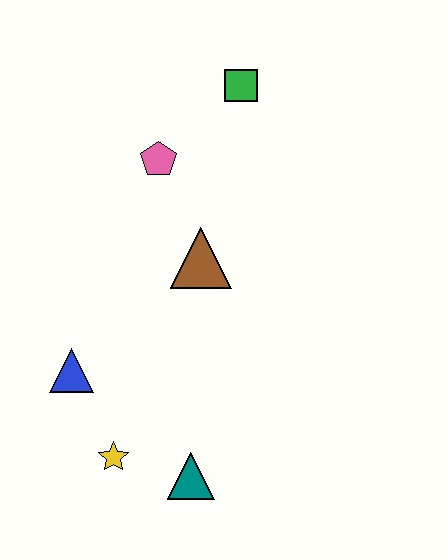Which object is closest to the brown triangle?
The pink pentagon is closest to the brown triangle.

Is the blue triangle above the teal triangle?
Yes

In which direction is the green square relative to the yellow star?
The green square is above the yellow star.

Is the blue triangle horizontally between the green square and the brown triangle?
No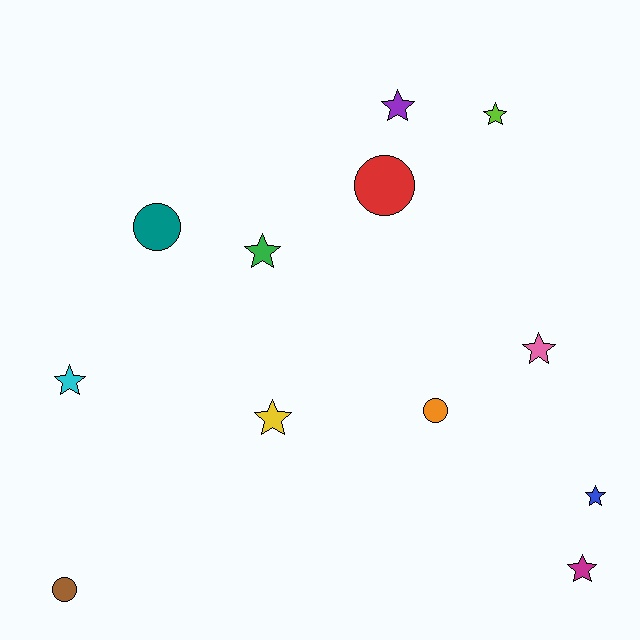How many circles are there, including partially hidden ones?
There are 4 circles.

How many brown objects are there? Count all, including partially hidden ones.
There is 1 brown object.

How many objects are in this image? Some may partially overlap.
There are 12 objects.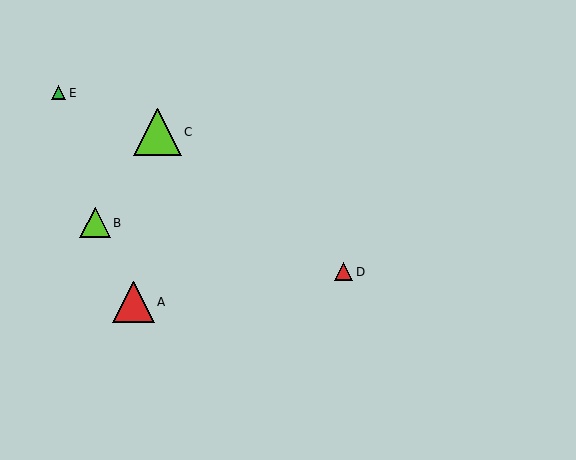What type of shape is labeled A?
Shape A is a red triangle.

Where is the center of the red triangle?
The center of the red triangle is at (133, 302).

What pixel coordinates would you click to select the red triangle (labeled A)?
Click at (133, 302) to select the red triangle A.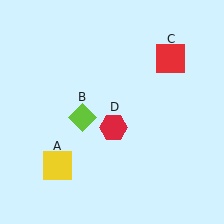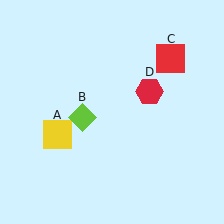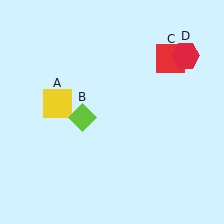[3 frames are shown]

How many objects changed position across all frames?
2 objects changed position: yellow square (object A), red hexagon (object D).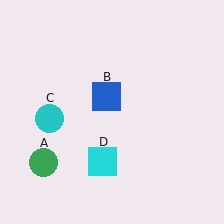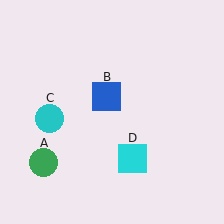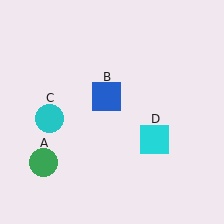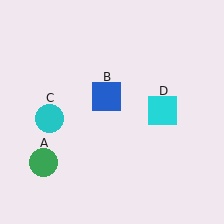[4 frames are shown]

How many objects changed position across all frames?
1 object changed position: cyan square (object D).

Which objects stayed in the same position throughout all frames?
Green circle (object A) and blue square (object B) and cyan circle (object C) remained stationary.